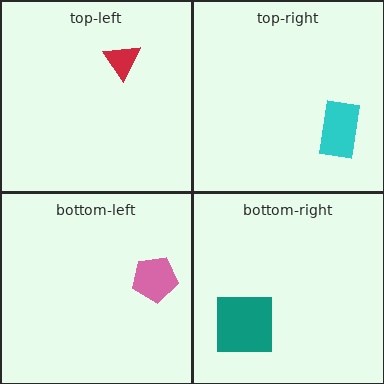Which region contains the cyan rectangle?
The top-right region.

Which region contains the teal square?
The bottom-right region.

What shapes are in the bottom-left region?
The pink pentagon.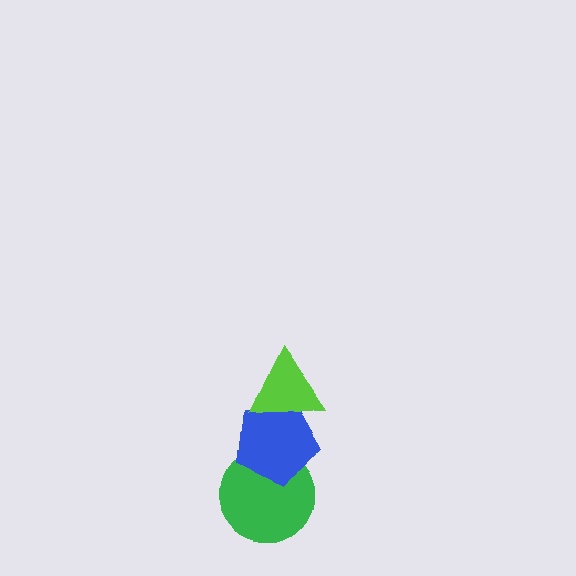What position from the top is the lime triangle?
The lime triangle is 1st from the top.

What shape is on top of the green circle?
The blue pentagon is on top of the green circle.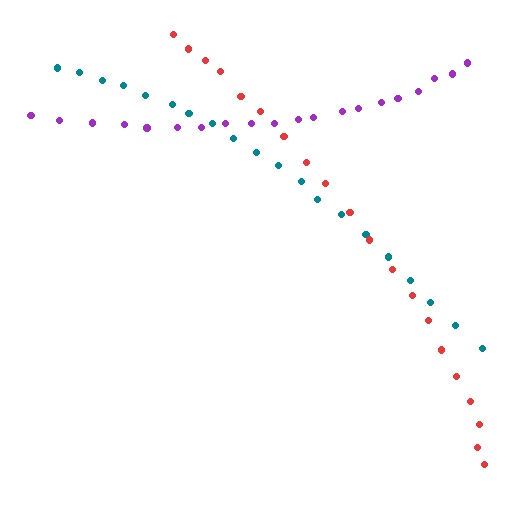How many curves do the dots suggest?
There are 3 distinct paths.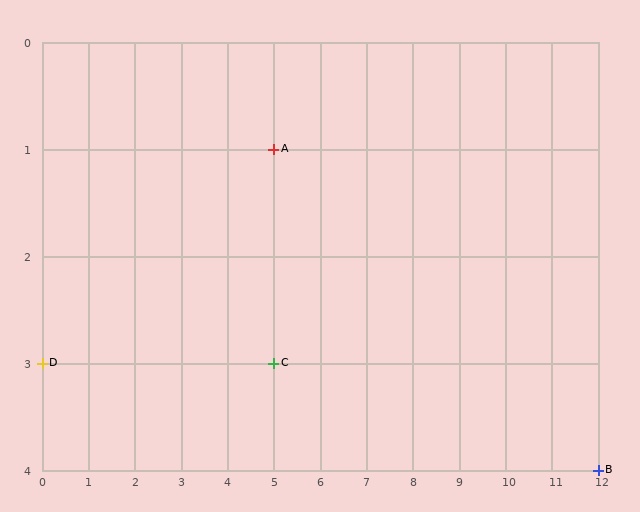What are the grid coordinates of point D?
Point D is at grid coordinates (0, 3).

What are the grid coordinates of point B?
Point B is at grid coordinates (12, 4).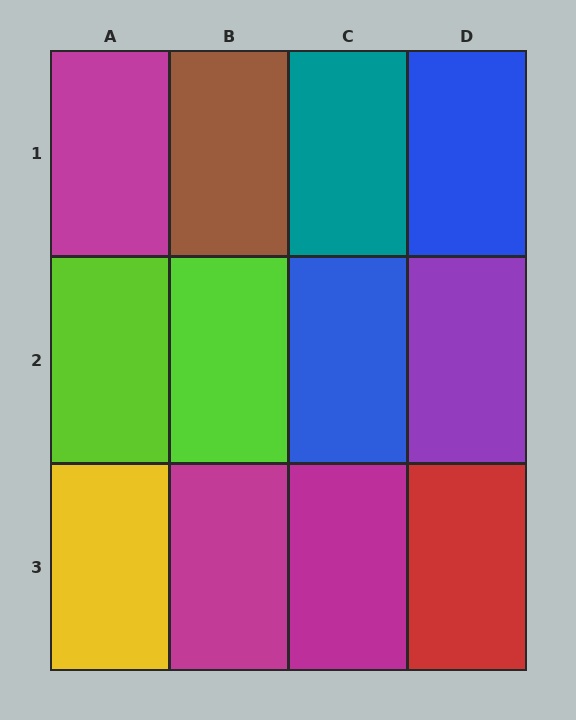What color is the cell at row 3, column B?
Magenta.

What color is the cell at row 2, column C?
Blue.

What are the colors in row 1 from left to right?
Magenta, brown, teal, blue.